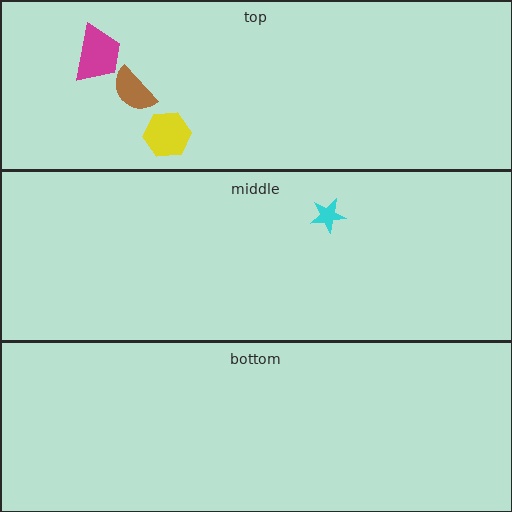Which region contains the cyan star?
The middle region.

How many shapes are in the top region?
3.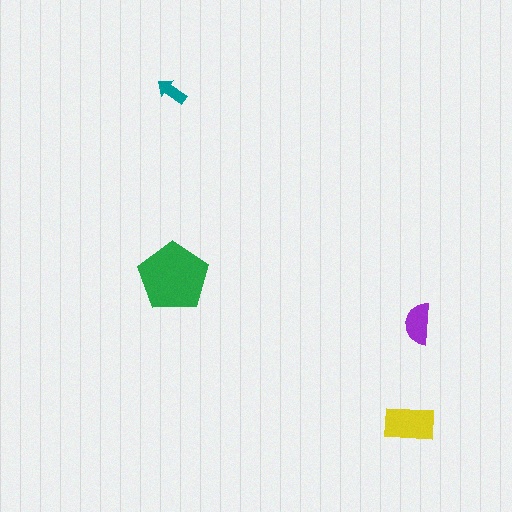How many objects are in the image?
There are 4 objects in the image.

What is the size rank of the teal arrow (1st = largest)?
4th.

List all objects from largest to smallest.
The green pentagon, the yellow rectangle, the purple semicircle, the teal arrow.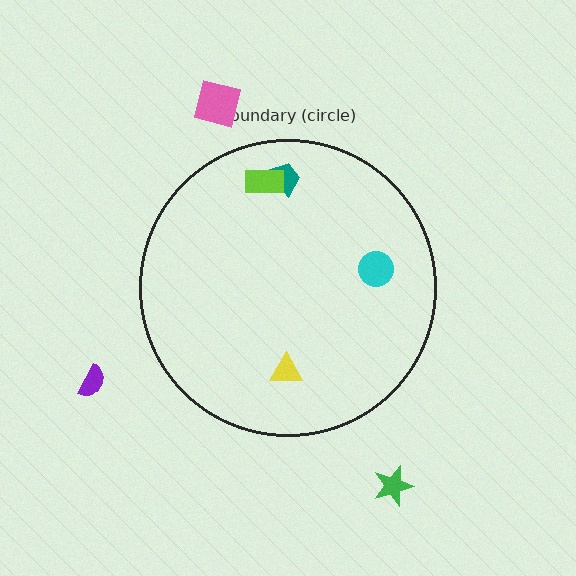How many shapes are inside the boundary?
4 inside, 3 outside.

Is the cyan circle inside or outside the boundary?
Inside.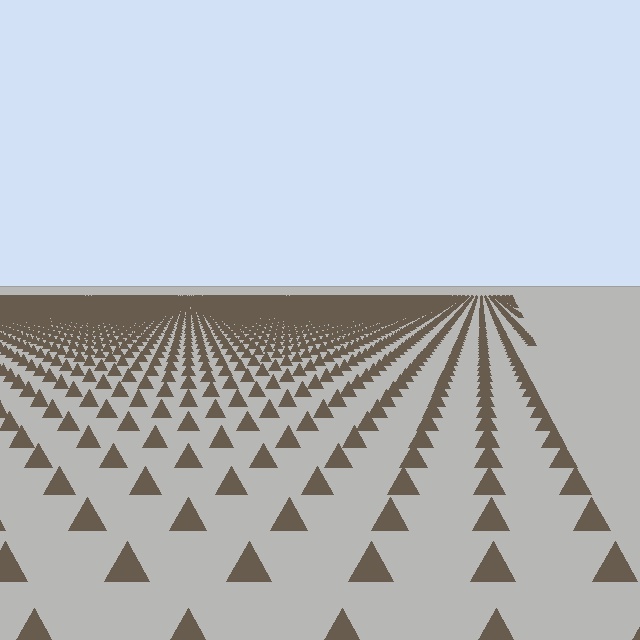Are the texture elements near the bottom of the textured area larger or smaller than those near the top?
Larger. Near the bottom, elements are closer to the viewer and appear at a bigger on-screen size.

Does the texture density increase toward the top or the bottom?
Density increases toward the top.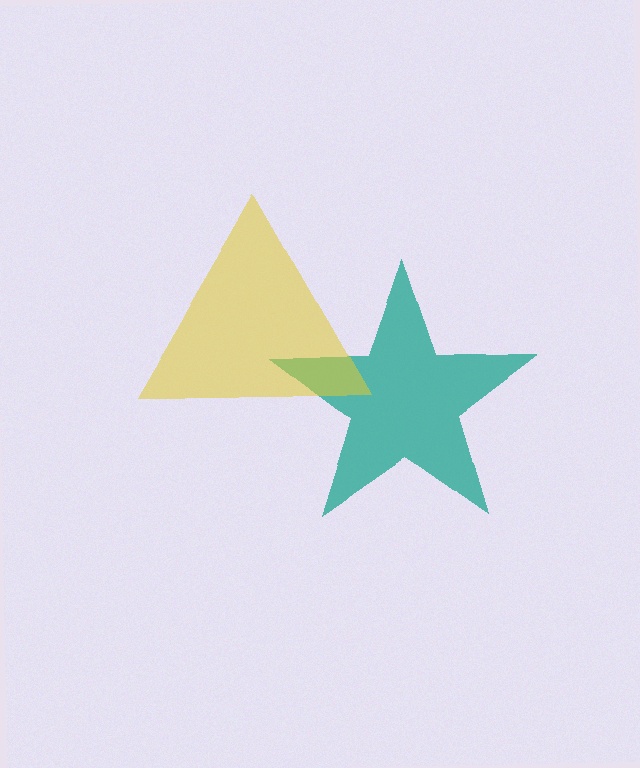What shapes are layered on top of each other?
The layered shapes are: a teal star, a yellow triangle.